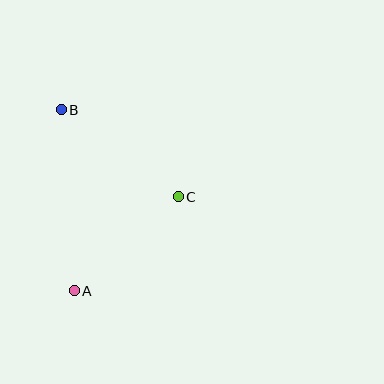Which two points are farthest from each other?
Points A and B are farthest from each other.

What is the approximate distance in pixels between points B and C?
The distance between B and C is approximately 146 pixels.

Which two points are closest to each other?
Points A and C are closest to each other.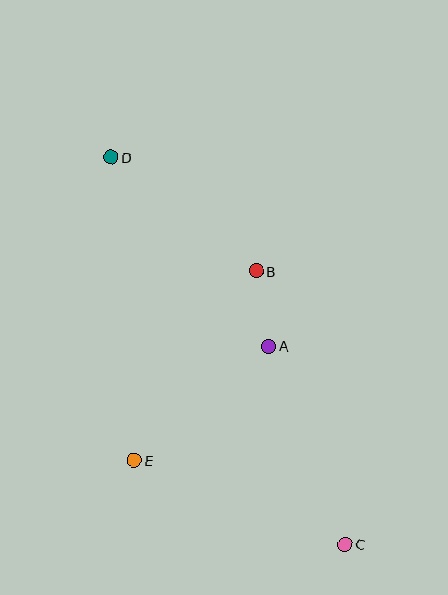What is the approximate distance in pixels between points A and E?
The distance between A and E is approximately 177 pixels.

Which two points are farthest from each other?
Points C and D are farthest from each other.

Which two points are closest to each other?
Points A and B are closest to each other.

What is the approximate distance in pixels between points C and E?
The distance between C and E is approximately 227 pixels.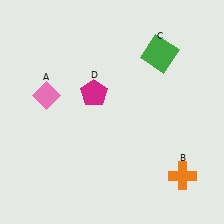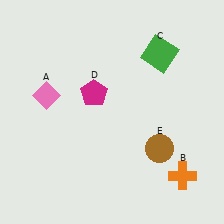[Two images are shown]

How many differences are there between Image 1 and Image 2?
There is 1 difference between the two images.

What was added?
A brown circle (E) was added in Image 2.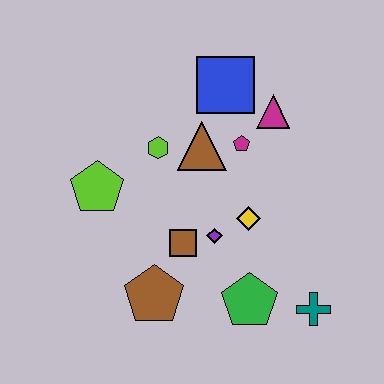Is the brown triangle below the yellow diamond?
No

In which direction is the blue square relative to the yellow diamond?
The blue square is above the yellow diamond.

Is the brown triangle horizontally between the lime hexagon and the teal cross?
Yes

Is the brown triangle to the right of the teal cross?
No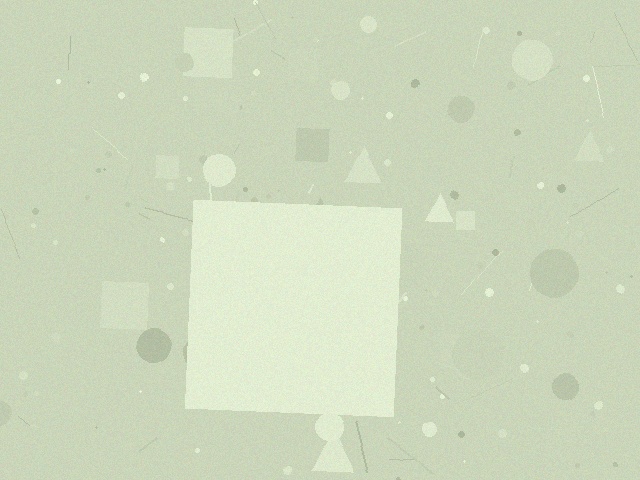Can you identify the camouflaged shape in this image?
The camouflaged shape is a square.